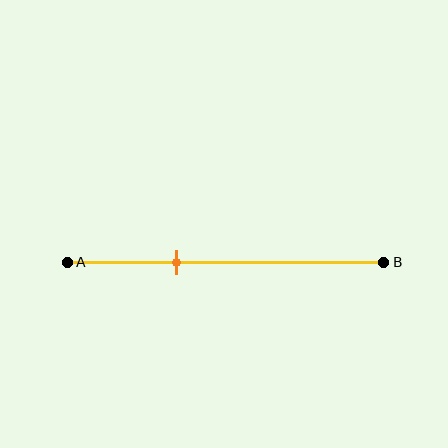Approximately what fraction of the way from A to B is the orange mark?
The orange mark is approximately 35% of the way from A to B.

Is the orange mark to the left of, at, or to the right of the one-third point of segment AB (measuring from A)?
The orange mark is approximately at the one-third point of segment AB.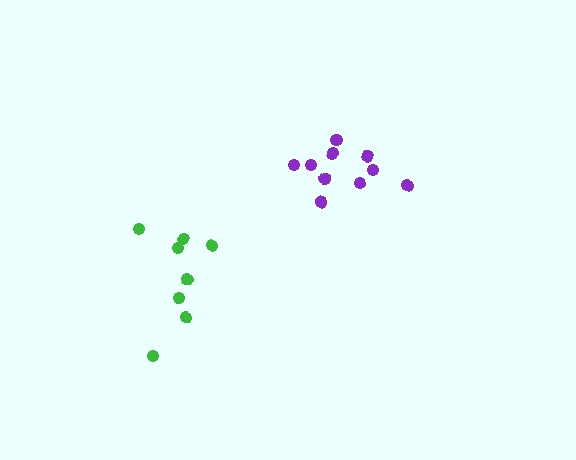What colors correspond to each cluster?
The clusters are colored: green, purple.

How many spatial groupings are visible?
There are 2 spatial groupings.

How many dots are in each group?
Group 1: 8 dots, Group 2: 10 dots (18 total).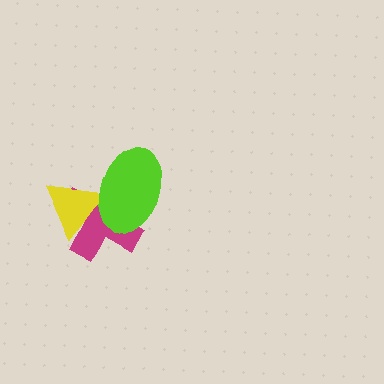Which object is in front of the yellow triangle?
The lime ellipse is in front of the yellow triangle.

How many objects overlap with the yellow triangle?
2 objects overlap with the yellow triangle.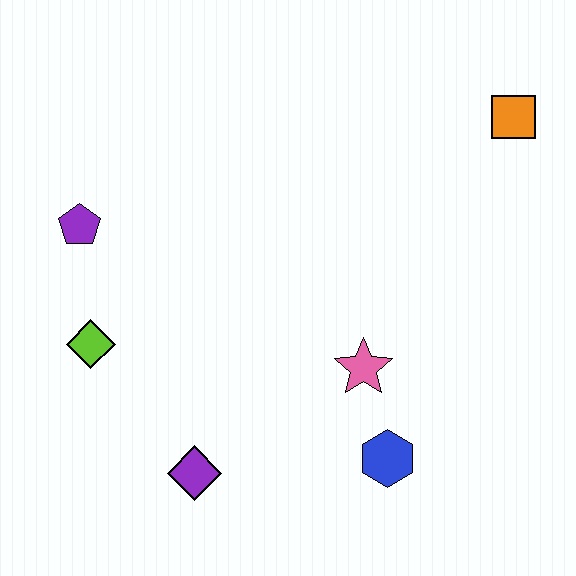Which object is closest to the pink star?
The blue hexagon is closest to the pink star.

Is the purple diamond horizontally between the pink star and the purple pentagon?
Yes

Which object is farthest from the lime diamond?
The orange square is farthest from the lime diamond.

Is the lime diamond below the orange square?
Yes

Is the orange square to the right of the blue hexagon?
Yes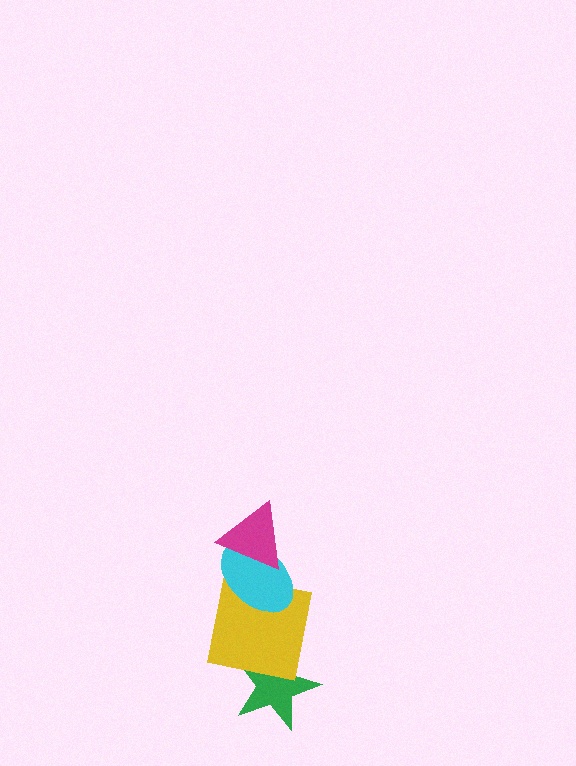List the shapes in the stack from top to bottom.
From top to bottom: the magenta triangle, the cyan ellipse, the yellow square, the green star.